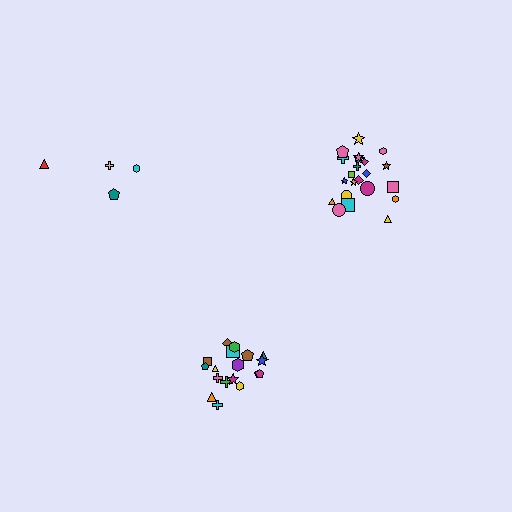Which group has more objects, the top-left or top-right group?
The top-right group.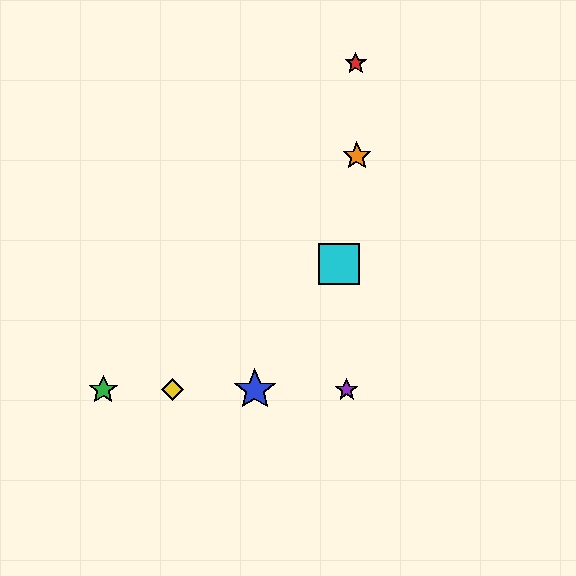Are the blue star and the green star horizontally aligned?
Yes, both are at y≈390.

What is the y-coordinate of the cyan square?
The cyan square is at y≈264.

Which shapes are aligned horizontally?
The blue star, the green star, the yellow diamond, the purple star are aligned horizontally.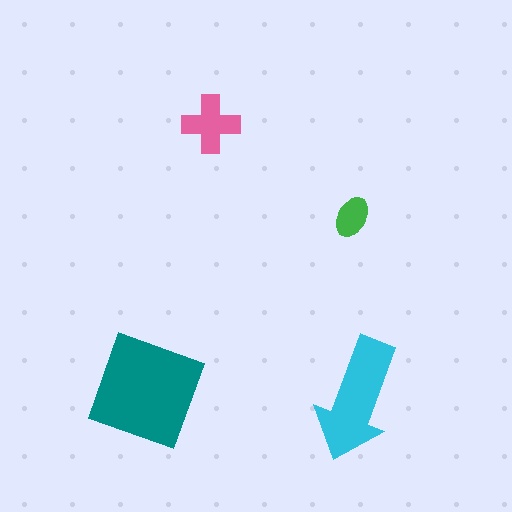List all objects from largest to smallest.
The teal square, the cyan arrow, the pink cross, the green ellipse.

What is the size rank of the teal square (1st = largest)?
1st.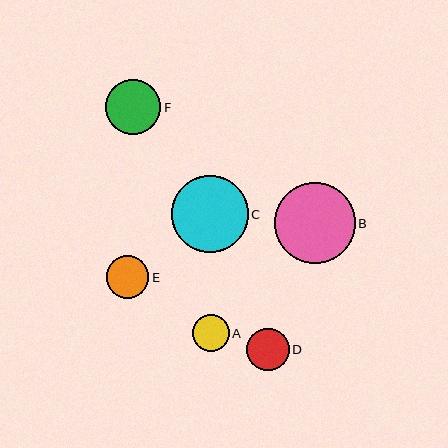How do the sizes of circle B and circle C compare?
Circle B and circle C are approximately the same size.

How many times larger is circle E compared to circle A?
Circle E is approximately 1.2 times the size of circle A.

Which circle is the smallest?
Circle A is the smallest with a size of approximately 36 pixels.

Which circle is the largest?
Circle B is the largest with a size of approximately 81 pixels.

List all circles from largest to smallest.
From largest to smallest: B, C, F, E, D, A.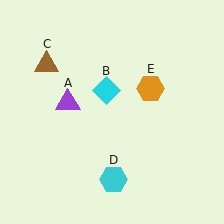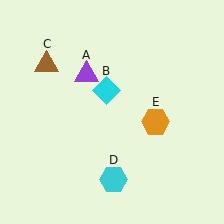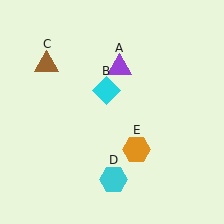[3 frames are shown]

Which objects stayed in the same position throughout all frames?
Cyan diamond (object B) and brown triangle (object C) and cyan hexagon (object D) remained stationary.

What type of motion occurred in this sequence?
The purple triangle (object A), orange hexagon (object E) rotated clockwise around the center of the scene.